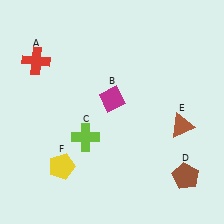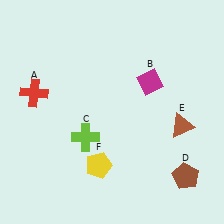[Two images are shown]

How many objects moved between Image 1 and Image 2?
3 objects moved between the two images.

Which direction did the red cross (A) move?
The red cross (A) moved down.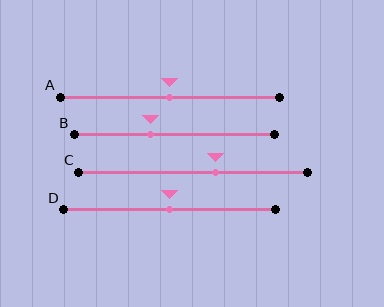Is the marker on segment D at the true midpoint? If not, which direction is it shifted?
Yes, the marker on segment D is at the true midpoint.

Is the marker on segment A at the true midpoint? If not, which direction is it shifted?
Yes, the marker on segment A is at the true midpoint.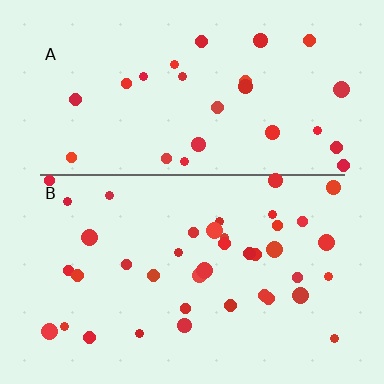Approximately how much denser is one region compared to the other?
Approximately 1.5× — region B over region A.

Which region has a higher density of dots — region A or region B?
B (the bottom).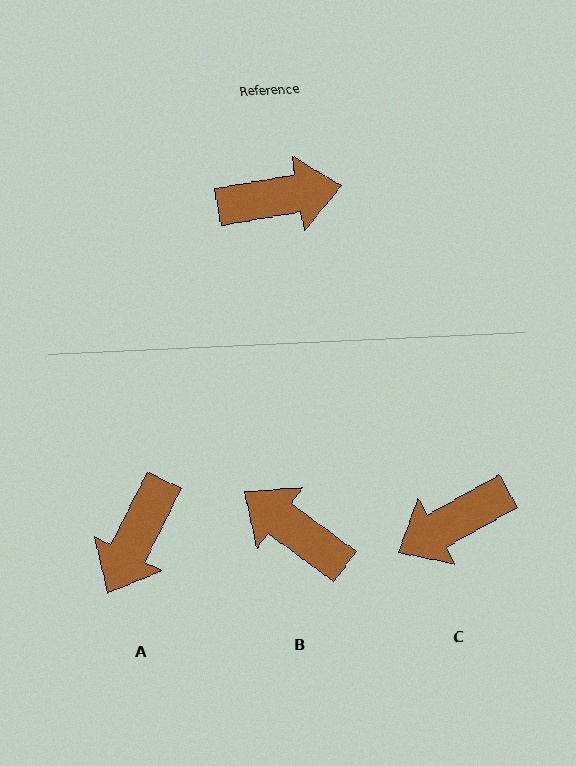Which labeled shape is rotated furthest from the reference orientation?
C, about 160 degrees away.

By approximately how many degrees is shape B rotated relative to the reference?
Approximately 134 degrees counter-clockwise.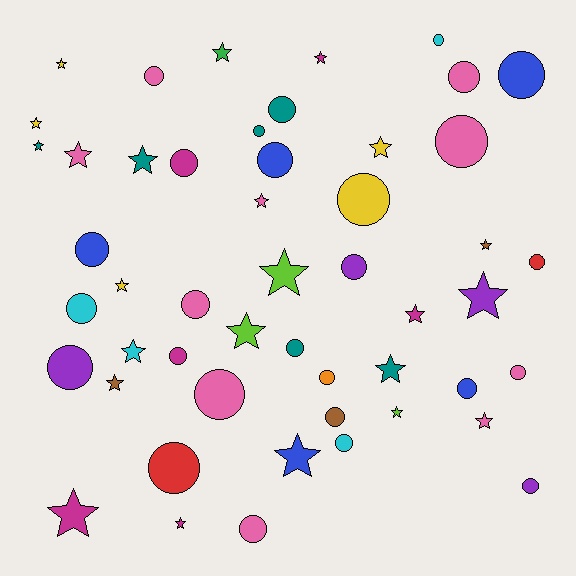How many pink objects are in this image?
There are 10 pink objects.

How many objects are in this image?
There are 50 objects.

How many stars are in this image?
There are 23 stars.